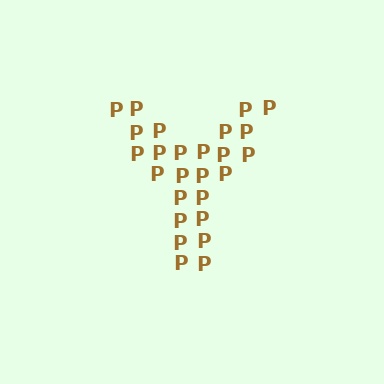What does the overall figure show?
The overall figure shows the letter Y.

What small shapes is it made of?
It is made of small letter P's.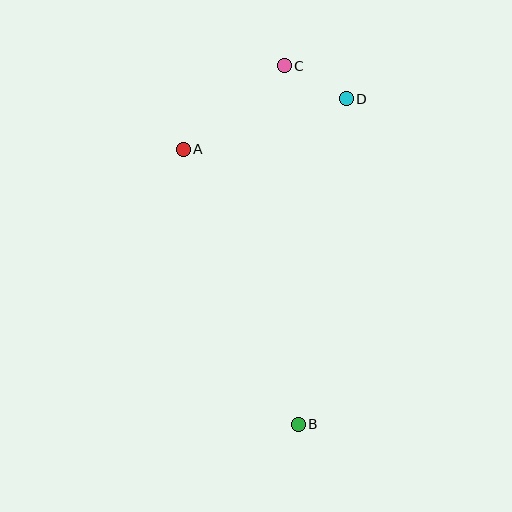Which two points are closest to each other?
Points C and D are closest to each other.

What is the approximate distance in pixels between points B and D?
The distance between B and D is approximately 329 pixels.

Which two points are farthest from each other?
Points B and C are farthest from each other.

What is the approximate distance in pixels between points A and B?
The distance between A and B is approximately 298 pixels.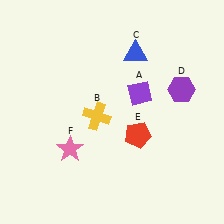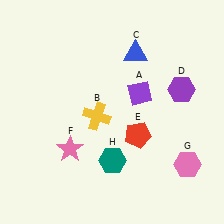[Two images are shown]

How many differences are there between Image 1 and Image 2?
There are 2 differences between the two images.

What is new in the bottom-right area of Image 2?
A teal hexagon (H) was added in the bottom-right area of Image 2.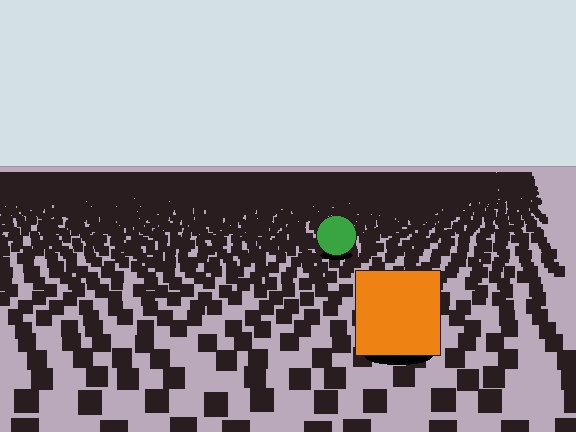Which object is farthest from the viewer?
The green circle is farthest from the viewer. It appears smaller and the ground texture around it is denser.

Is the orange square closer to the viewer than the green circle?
Yes. The orange square is closer — you can tell from the texture gradient: the ground texture is coarser near it.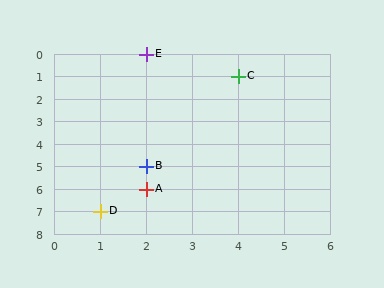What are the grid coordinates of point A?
Point A is at grid coordinates (2, 6).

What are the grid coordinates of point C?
Point C is at grid coordinates (4, 1).